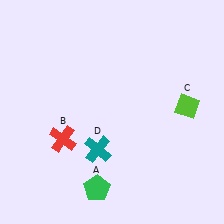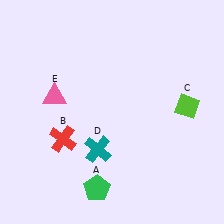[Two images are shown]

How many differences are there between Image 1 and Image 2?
There is 1 difference between the two images.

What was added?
A pink triangle (E) was added in Image 2.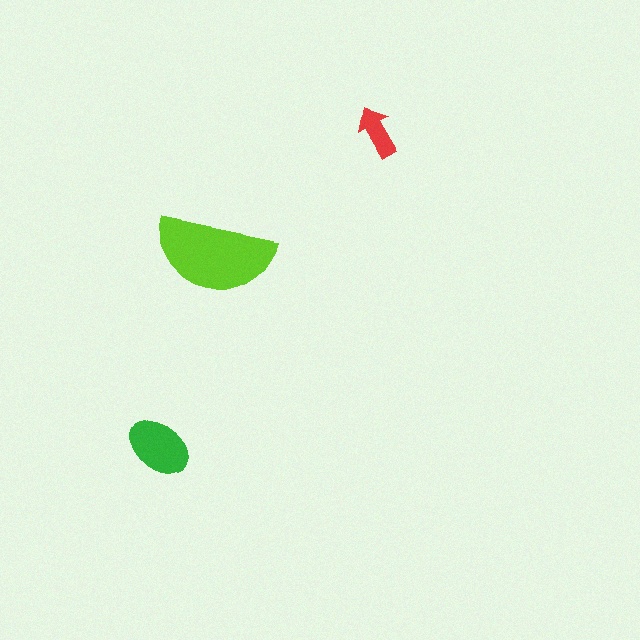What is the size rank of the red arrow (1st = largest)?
3rd.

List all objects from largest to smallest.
The lime semicircle, the green ellipse, the red arrow.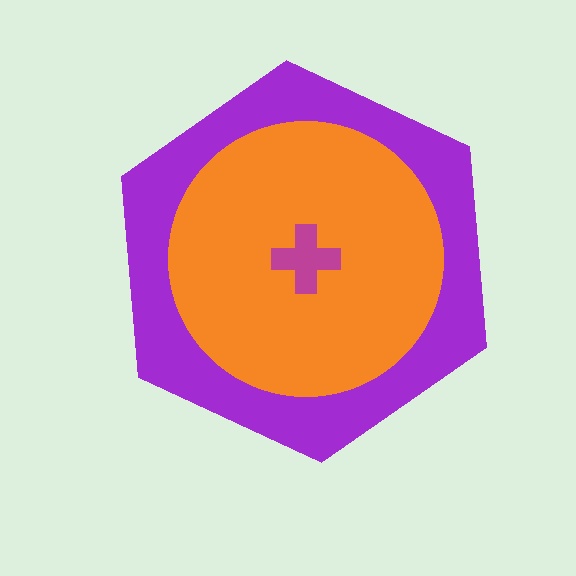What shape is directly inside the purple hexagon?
The orange circle.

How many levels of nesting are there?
3.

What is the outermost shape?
The purple hexagon.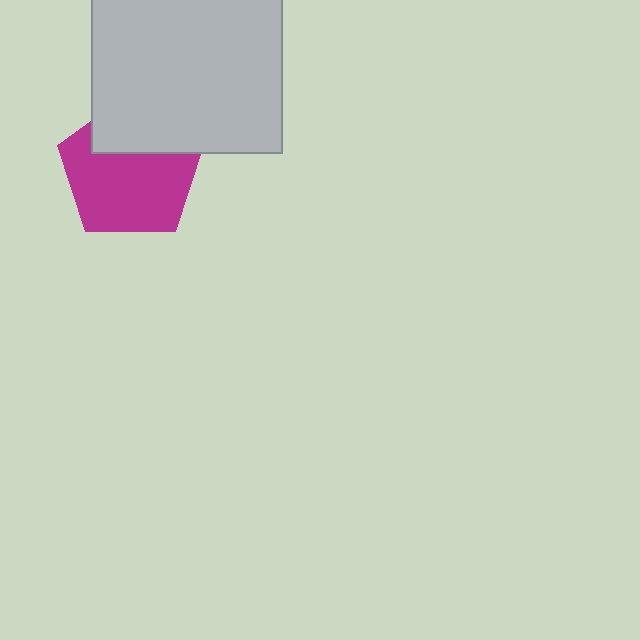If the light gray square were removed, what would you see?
You would see the complete magenta pentagon.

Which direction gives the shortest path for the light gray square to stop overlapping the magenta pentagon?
Moving up gives the shortest separation.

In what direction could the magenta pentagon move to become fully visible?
The magenta pentagon could move down. That would shift it out from behind the light gray square entirely.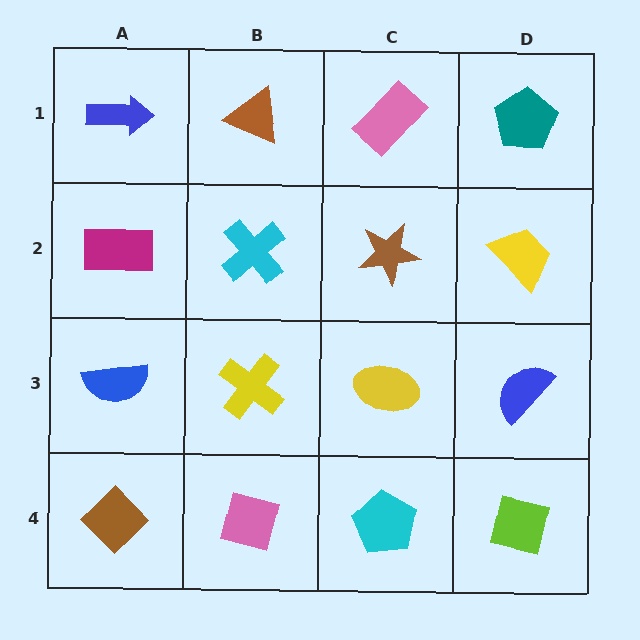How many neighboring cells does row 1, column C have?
3.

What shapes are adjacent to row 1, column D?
A yellow trapezoid (row 2, column D), a pink rectangle (row 1, column C).